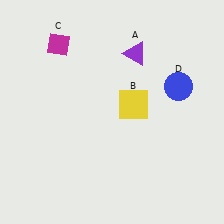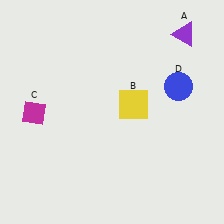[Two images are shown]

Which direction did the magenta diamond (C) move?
The magenta diamond (C) moved down.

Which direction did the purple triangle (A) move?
The purple triangle (A) moved right.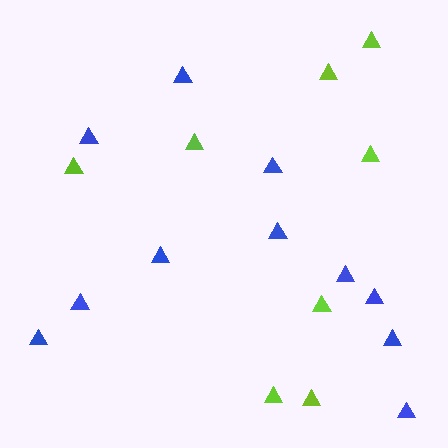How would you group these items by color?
There are 2 groups: one group of blue triangles (11) and one group of lime triangles (8).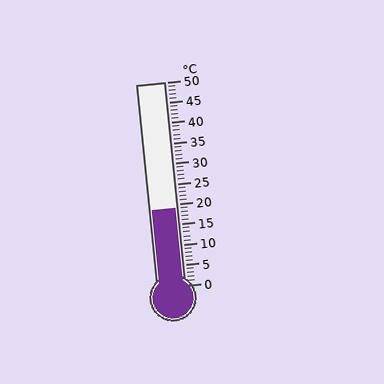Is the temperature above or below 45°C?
The temperature is below 45°C.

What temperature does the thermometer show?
The thermometer shows approximately 19°C.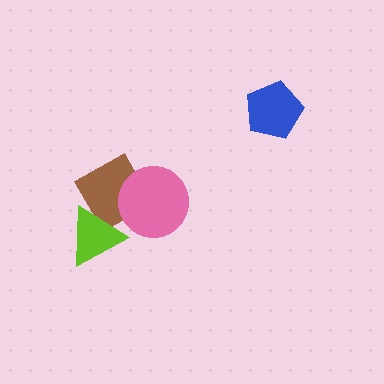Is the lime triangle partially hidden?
No, no other shape covers it.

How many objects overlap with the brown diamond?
2 objects overlap with the brown diamond.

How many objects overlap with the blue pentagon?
0 objects overlap with the blue pentagon.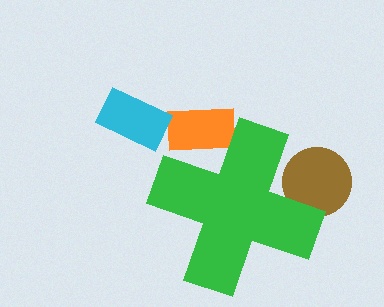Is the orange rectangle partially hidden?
Yes, the orange rectangle is partially hidden behind the green cross.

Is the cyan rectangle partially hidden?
No, the cyan rectangle is fully visible.